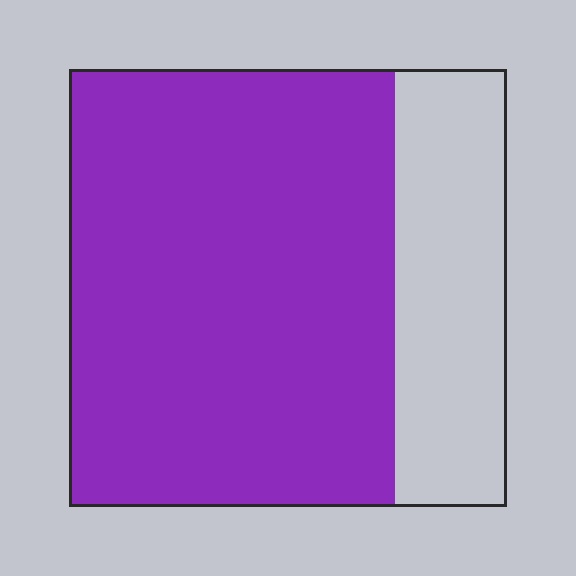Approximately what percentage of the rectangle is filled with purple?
Approximately 75%.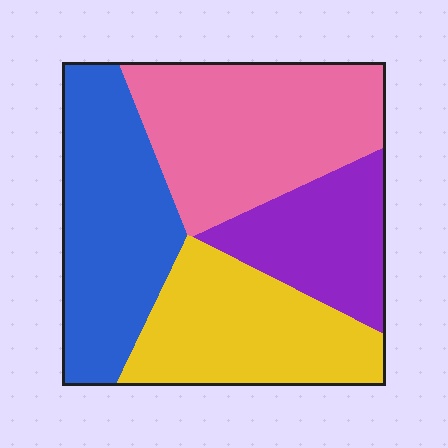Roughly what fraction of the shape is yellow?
Yellow covers roughly 25% of the shape.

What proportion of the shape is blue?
Blue covers 28% of the shape.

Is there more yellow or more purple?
Yellow.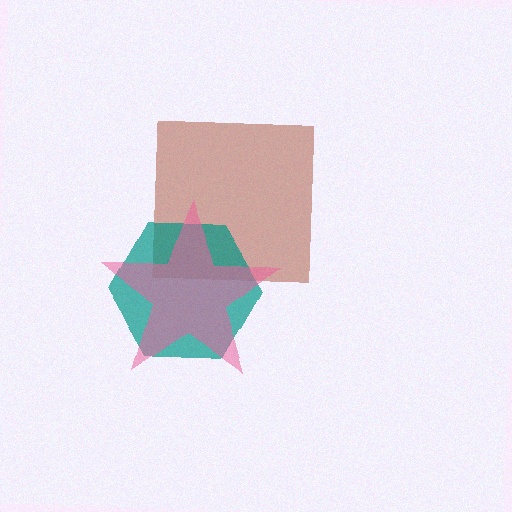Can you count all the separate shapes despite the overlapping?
Yes, there are 3 separate shapes.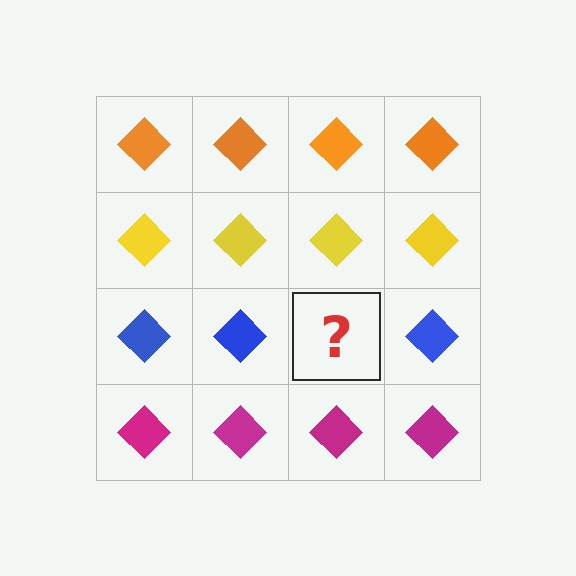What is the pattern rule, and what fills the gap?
The rule is that each row has a consistent color. The gap should be filled with a blue diamond.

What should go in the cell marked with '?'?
The missing cell should contain a blue diamond.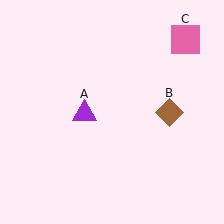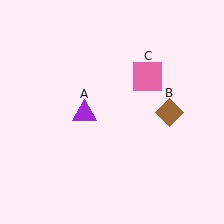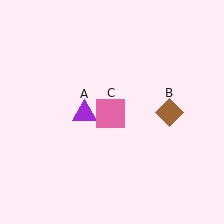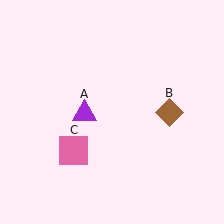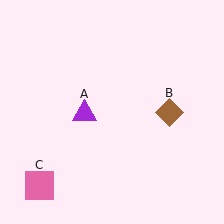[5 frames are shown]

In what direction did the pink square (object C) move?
The pink square (object C) moved down and to the left.